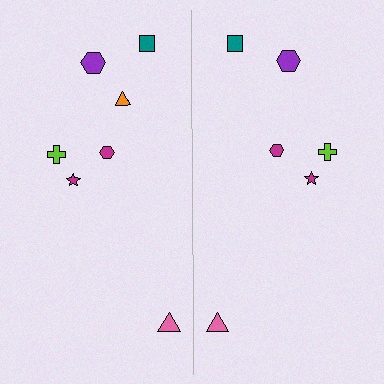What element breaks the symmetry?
A orange triangle is missing from the right side.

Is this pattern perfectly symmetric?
No, the pattern is not perfectly symmetric. A orange triangle is missing from the right side.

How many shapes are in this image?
There are 13 shapes in this image.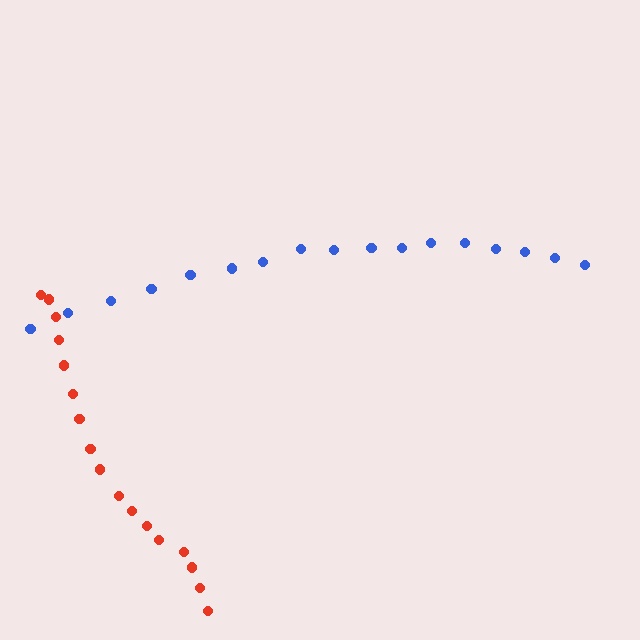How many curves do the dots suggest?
There are 2 distinct paths.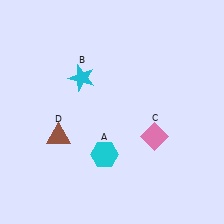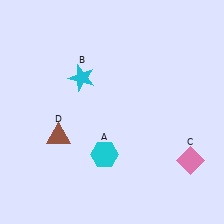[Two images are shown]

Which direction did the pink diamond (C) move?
The pink diamond (C) moved right.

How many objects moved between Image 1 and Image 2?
1 object moved between the two images.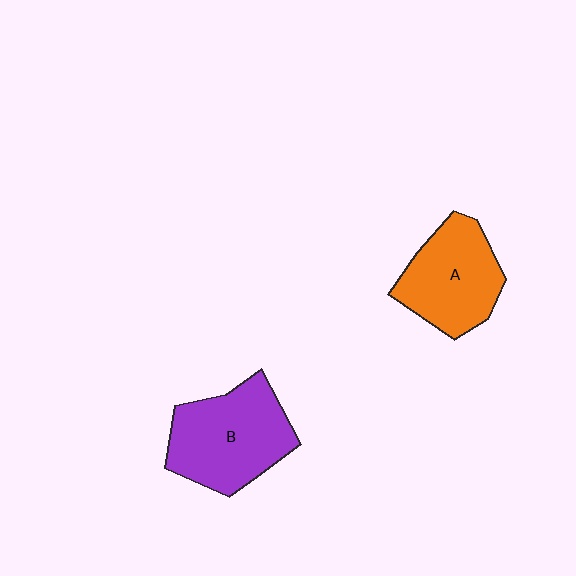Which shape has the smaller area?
Shape A (orange).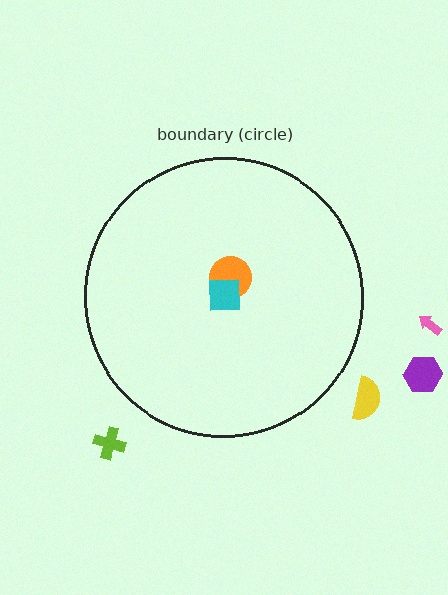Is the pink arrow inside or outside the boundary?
Outside.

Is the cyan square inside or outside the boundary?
Inside.